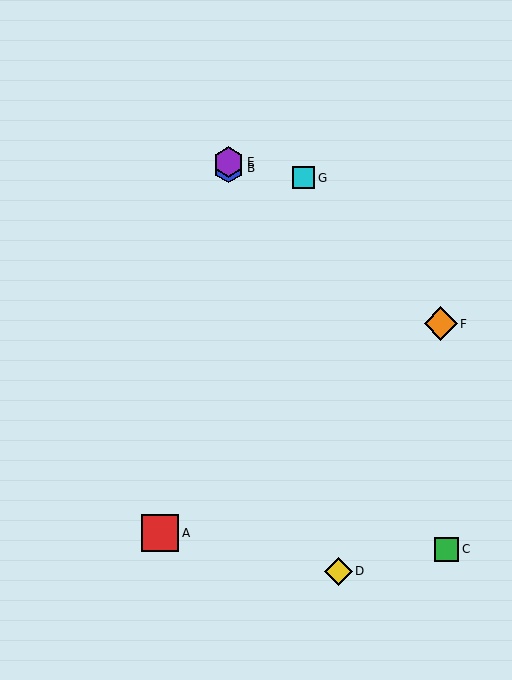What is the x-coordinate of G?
Object G is at x≈304.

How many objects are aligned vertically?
2 objects (B, E) are aligned vertically.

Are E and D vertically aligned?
No, E is at x≈229 and D is at x≈338.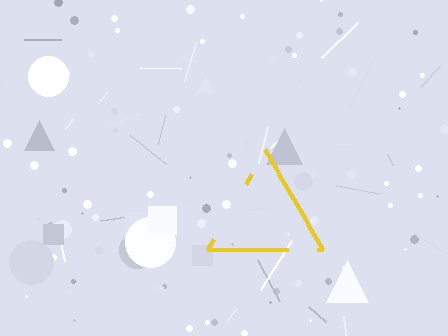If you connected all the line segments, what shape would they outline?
They would outline a triangle.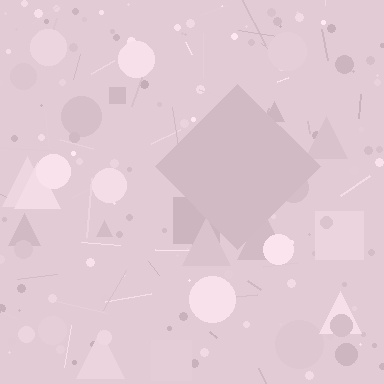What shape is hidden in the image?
A diamond is hidden in the image.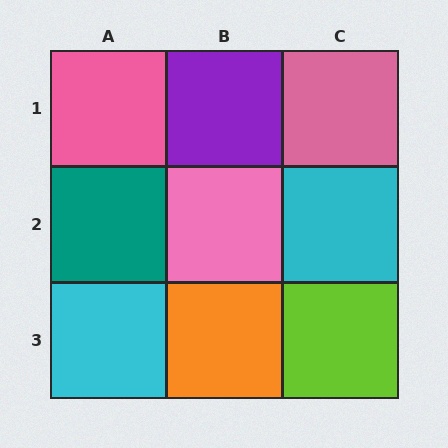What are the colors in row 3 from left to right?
Cyan, orange, lime.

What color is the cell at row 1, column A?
Pink.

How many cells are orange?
1 cell is orange.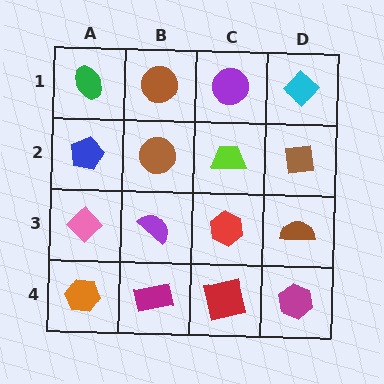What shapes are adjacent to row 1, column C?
A lime trapezoid (row 2, column C), a brown circle (row 1, column B), a cyan diamond (row 1, column D).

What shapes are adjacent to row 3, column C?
A lime trapezoid (row 2, column C), a red square (row 4, column C), a purple semicircle (row 3, column B), a brown semicircle (row 3, column D).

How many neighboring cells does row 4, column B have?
3.